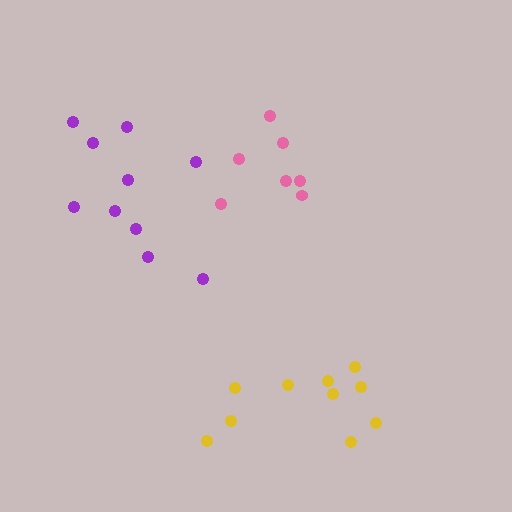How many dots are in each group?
Group 1: 10 dots, Group 2: 7 dots, Group 3: 10 dots (27 total).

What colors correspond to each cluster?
The clusters are colored: yellow, pink, purple.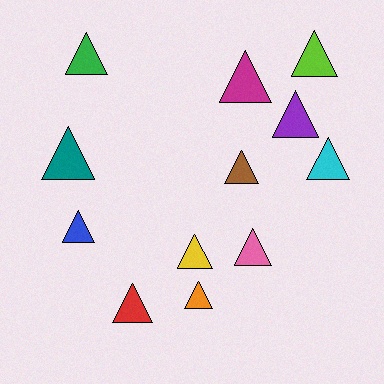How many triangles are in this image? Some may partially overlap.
There are 12 triangles.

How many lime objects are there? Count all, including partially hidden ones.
There is 1 lime object.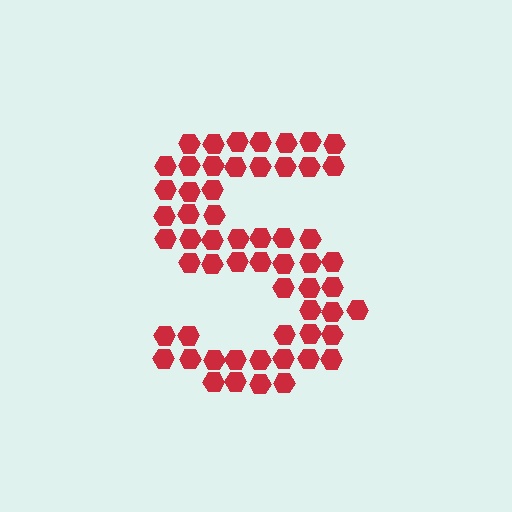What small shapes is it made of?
It is made of small hexagons.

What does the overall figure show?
The overall figure shows the letter S.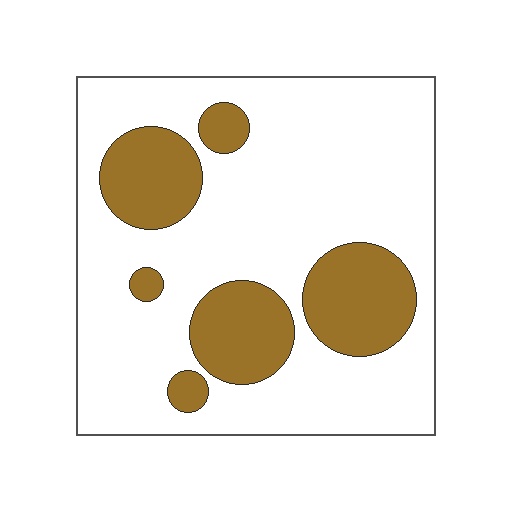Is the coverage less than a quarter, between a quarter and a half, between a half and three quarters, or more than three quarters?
Less than a quarter.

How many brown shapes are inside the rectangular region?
6.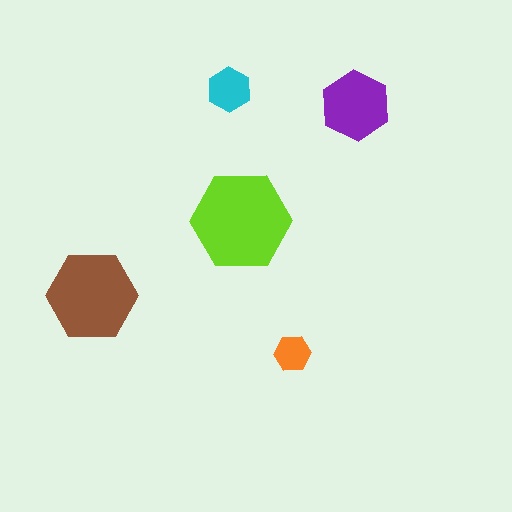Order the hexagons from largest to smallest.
the lime one, the brown one, the purple one, the cyan one, the orange one.